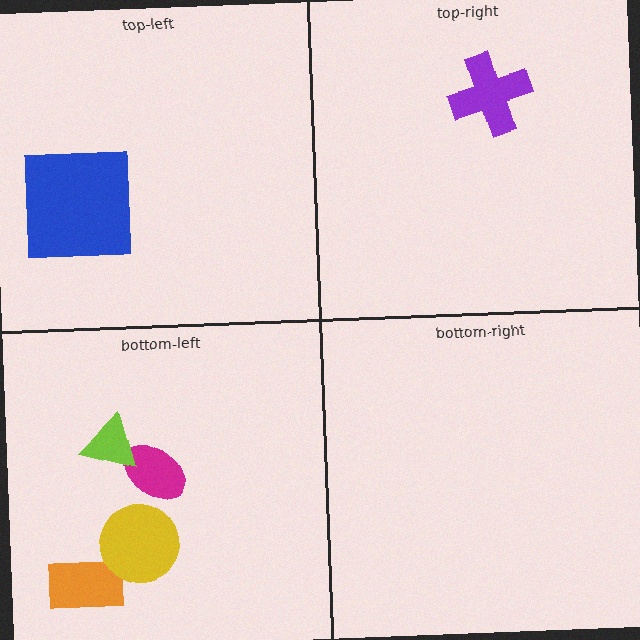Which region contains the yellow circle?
The bottom-left region.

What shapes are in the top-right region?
The purple cross.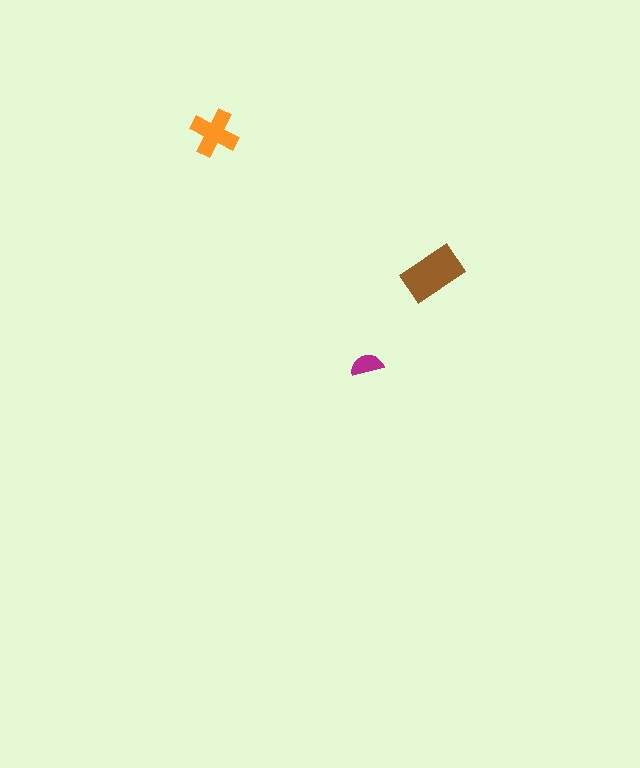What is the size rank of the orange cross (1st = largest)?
2nd.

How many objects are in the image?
There are 3 objects in the image.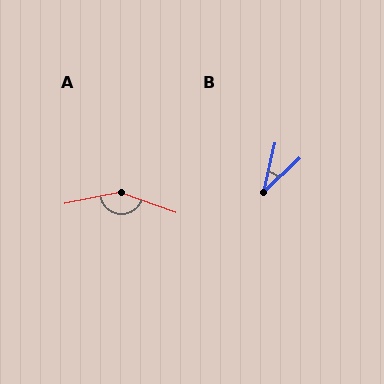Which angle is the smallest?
B, at approximately 33 degrees.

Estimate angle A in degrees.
Approximately 149 degrees.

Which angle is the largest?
A, at approximately 149 degrees.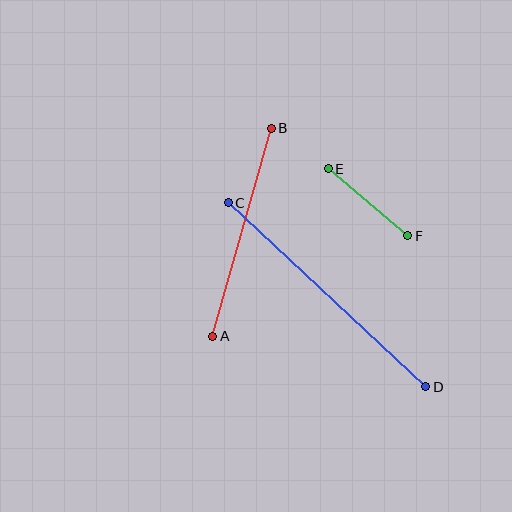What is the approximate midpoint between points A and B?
The midpoint is at approximately (242, 232) pixels.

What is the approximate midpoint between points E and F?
The midpoint is at approximately (368, 202) pixels.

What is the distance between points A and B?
The distance is approximately 216 pixels.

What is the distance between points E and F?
The distance is approximately 105 pixels.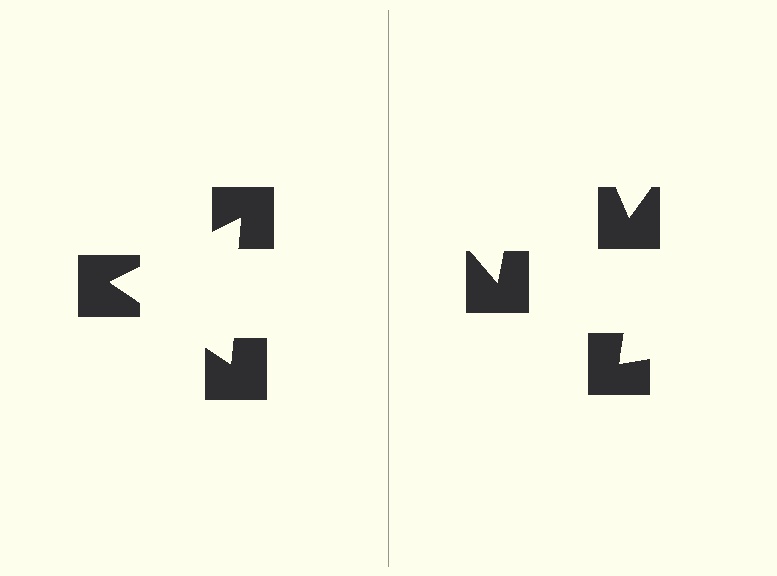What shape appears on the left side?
An illusory triangle.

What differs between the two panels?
The notched squares are positioned identically on both sides; only the wedge orientations differ. On the left they align to a triangle; on the right they are misaligned.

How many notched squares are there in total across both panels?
6 — 3 on each side.